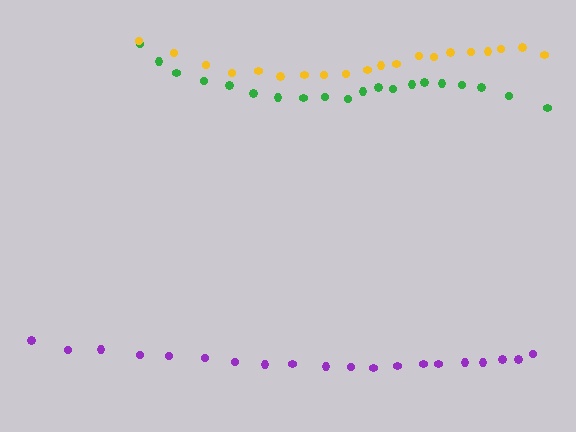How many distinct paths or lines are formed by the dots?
There are 3 distinct paths.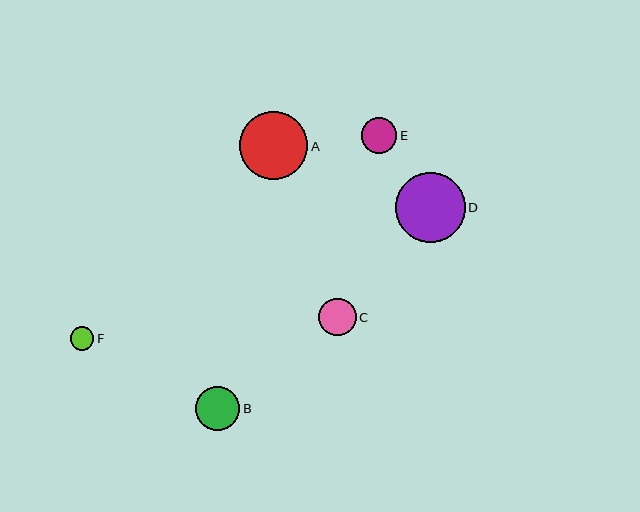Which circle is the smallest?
Circle F is the smallest with a size of approximately 24 pixels.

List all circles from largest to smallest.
From largest to smallest: D, A, B, C, E, F.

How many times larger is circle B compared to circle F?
Circle B is approximately 1.8 times the size of circle F.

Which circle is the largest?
Circle D is the largest with a size of approximately 70 pixels.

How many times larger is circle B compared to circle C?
Circle B is approximately 1.2 times the size of circle C.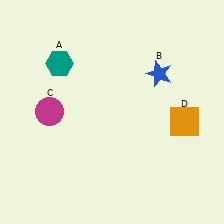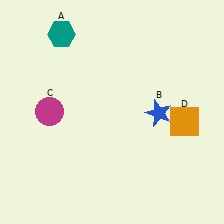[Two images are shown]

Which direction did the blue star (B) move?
The blue star (B) moved down.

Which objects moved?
The objects that moved are: the teal hexagon (A), the blue star (B).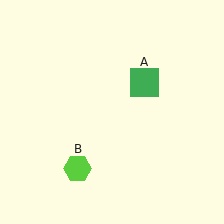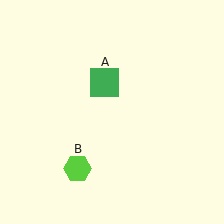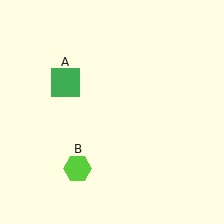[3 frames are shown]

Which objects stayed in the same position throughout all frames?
Lime hexagon (object B) remained stationary.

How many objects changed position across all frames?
1 object changed position: green square (object A).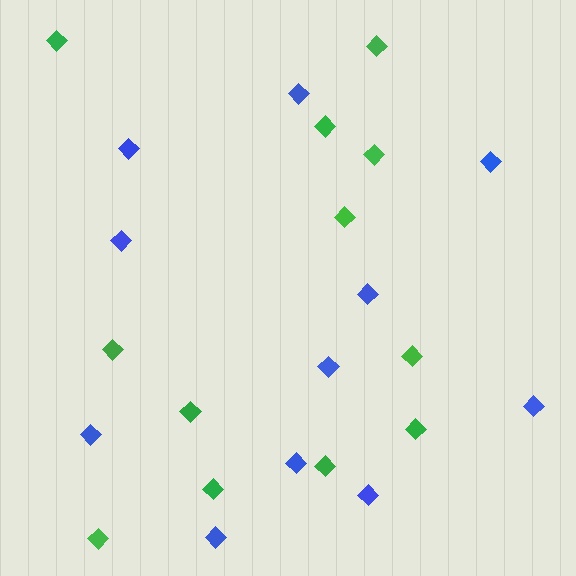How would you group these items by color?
There are 2 groups: one group of blue diamonds (11) and one group of green diamonds (12).